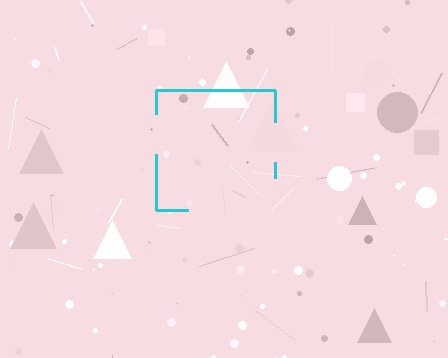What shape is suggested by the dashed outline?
The dashed outline suggests a square.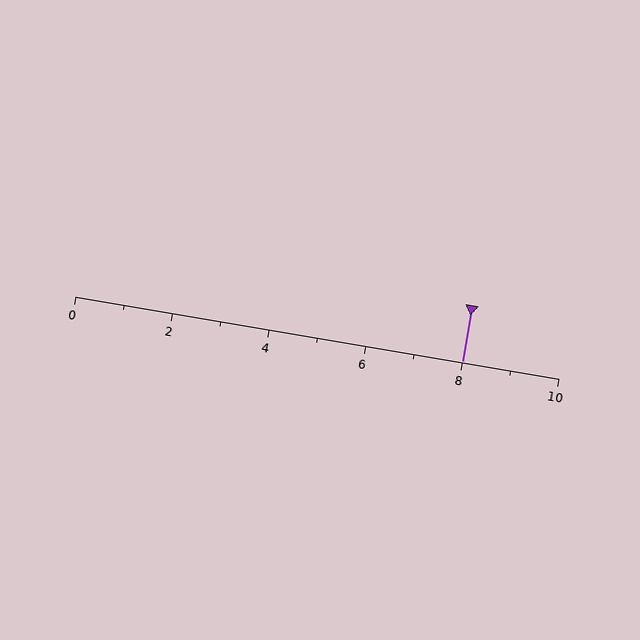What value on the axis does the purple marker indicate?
The marker indicates approximately 8.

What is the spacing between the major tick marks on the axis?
The major ticks are spaced 2 apart.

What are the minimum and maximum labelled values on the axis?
The axis runs from 0 to 10.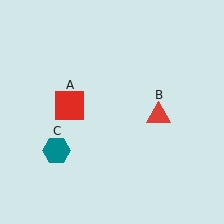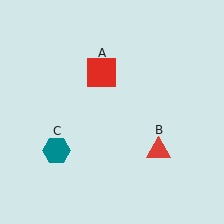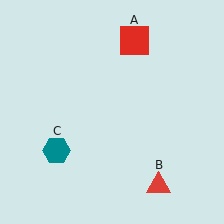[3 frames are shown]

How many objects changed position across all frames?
2 objects changed position: red square (object A), red triangle (object B).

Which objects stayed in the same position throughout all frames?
Teal hexagon (object C) remained stationary.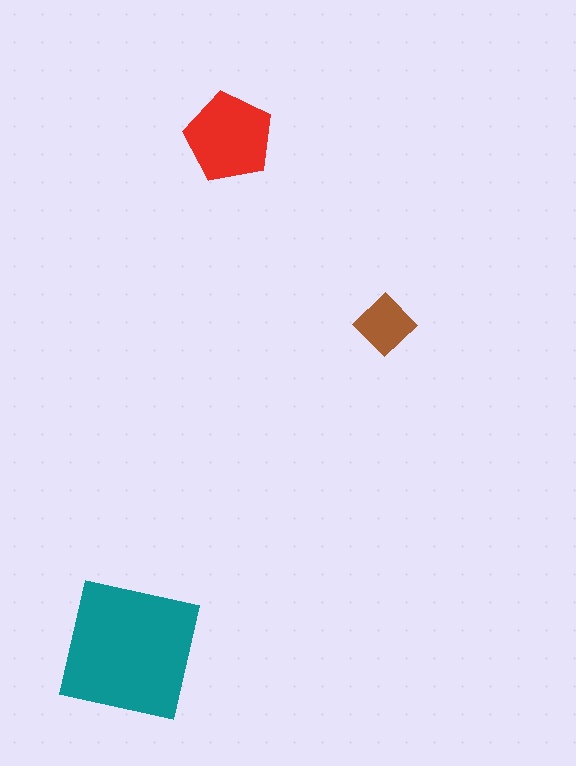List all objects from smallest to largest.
The brown diamond, the red pentagon, the teal square.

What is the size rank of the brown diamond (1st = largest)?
3rd.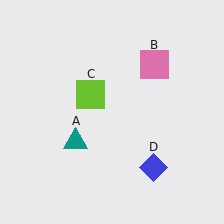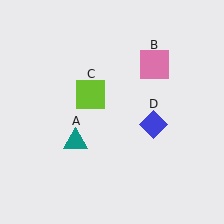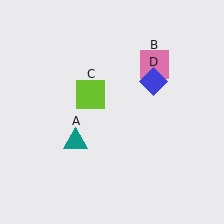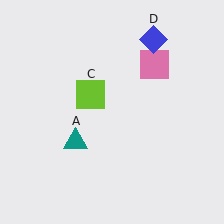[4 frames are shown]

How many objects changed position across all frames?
1 object changed position: blue diamond (object D).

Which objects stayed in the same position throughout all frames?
Teal triangle (object A) and pink square (object B) and lime square (object C) remained stationary.